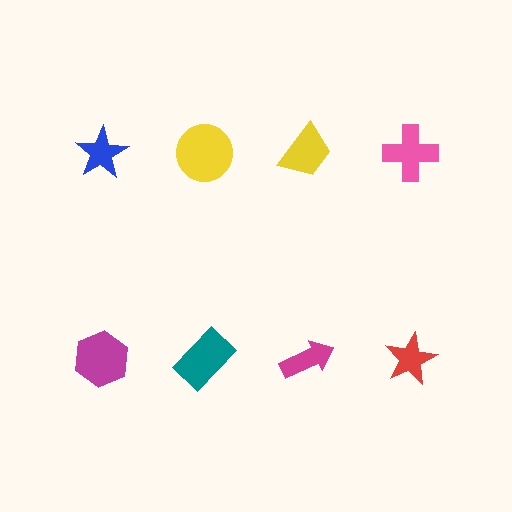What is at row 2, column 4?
A red star.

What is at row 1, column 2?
A yellow circle.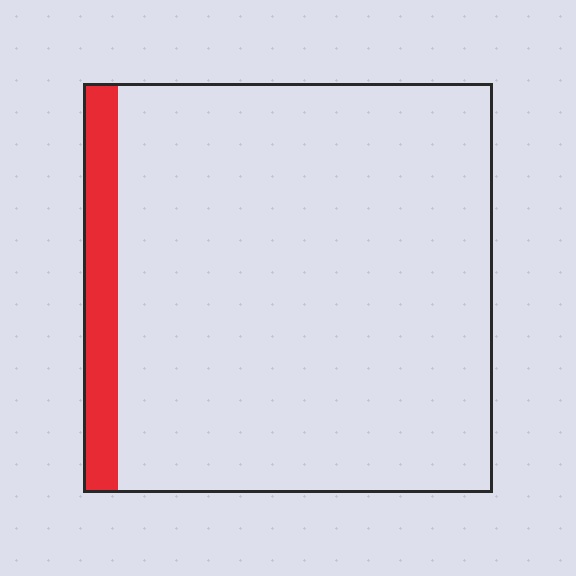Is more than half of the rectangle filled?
No.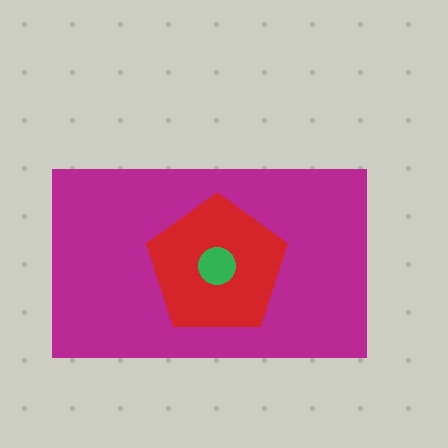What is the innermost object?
The green circle.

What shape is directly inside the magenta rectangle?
The red pentagon.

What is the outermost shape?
The magenta rectangle.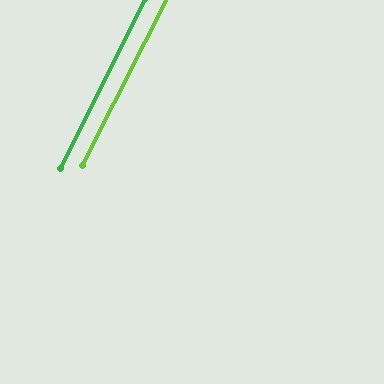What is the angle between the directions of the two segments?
Approximately 1 degree.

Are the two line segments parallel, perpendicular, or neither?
Parallel — their directions differ by only 0.6°.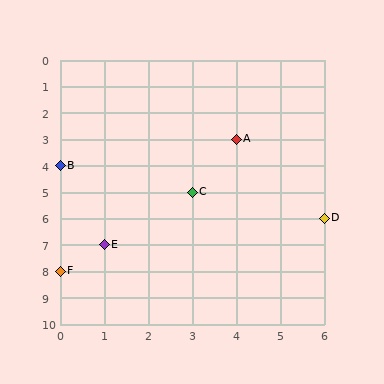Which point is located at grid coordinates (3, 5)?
Point C is at (3, 5).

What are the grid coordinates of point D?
Point D is at grid coordinates (6, 6).